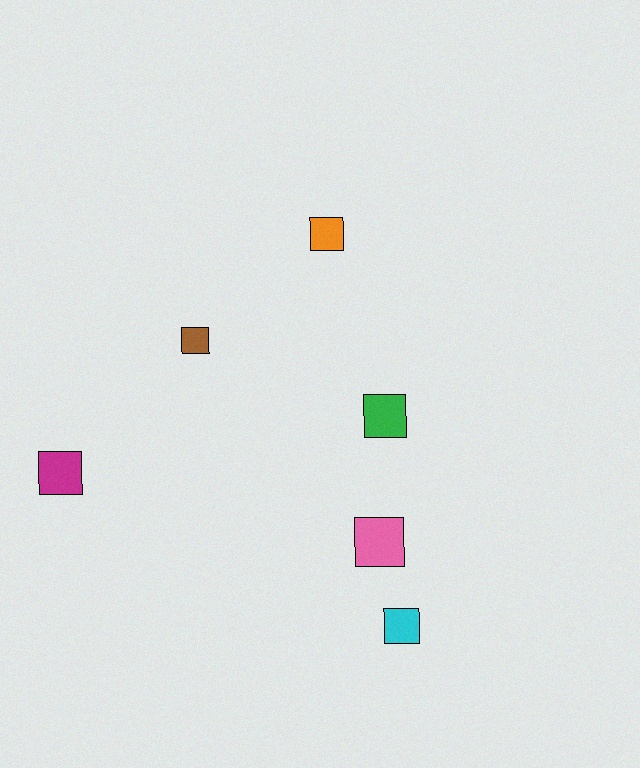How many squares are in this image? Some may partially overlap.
There are 6 squares.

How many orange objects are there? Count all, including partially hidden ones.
There is 1 orange object.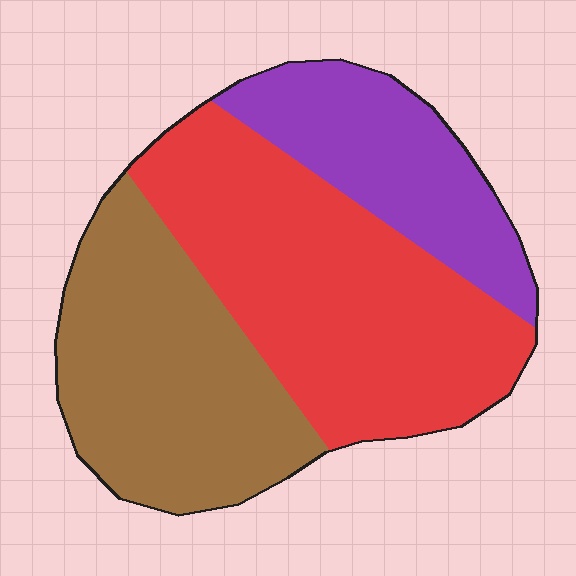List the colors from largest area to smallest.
From largest to smallest: red, brown, purple.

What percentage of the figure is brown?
Brown covers roughly 35% of the figure.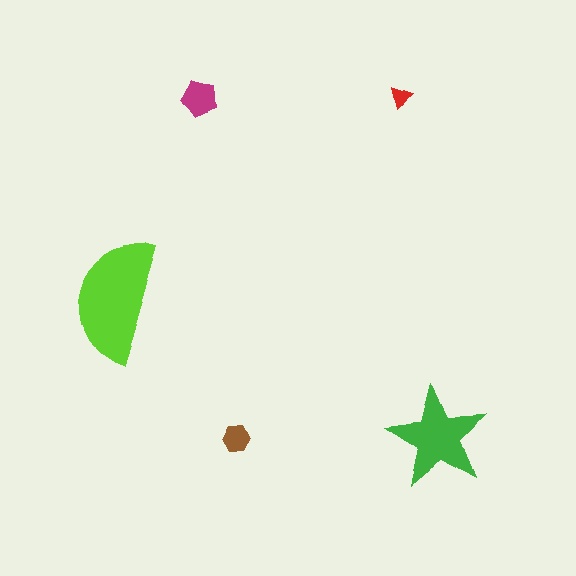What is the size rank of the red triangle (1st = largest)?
5th.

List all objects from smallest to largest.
The red triangle, the brown hexagon, the magenta pentagon, the green star, the lime semicircle.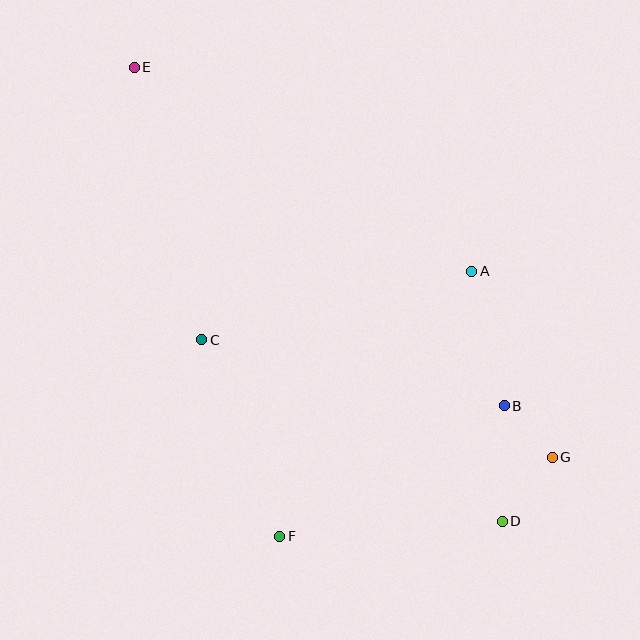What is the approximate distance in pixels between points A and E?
The distance between A and E is approximately 394 pixels.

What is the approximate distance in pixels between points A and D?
The distance between A and D is approximately 252 pixels.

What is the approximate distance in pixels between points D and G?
The distance between D and G is approximately 81 pixels.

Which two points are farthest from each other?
Points D and E are farthest from each other.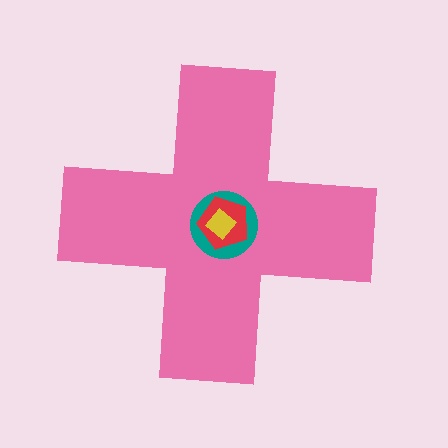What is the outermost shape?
The pink cross.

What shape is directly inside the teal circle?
The red pentagon.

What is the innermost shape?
The yellow diamond.